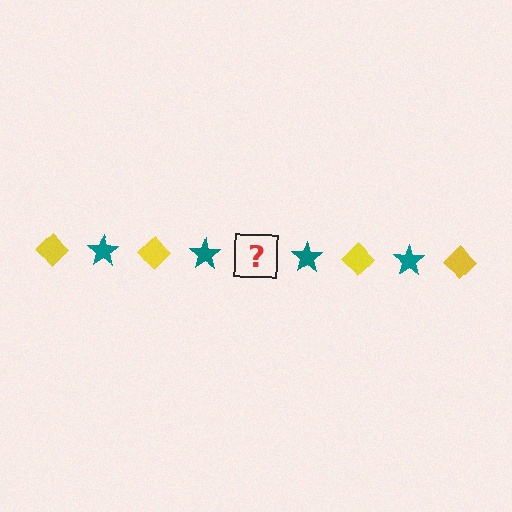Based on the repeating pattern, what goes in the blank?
The blank should be a yellow diamond.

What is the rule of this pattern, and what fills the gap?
The rule is that the pattern alternates between yellow diamond and teal star. The gap should be filled with a yellow diamond.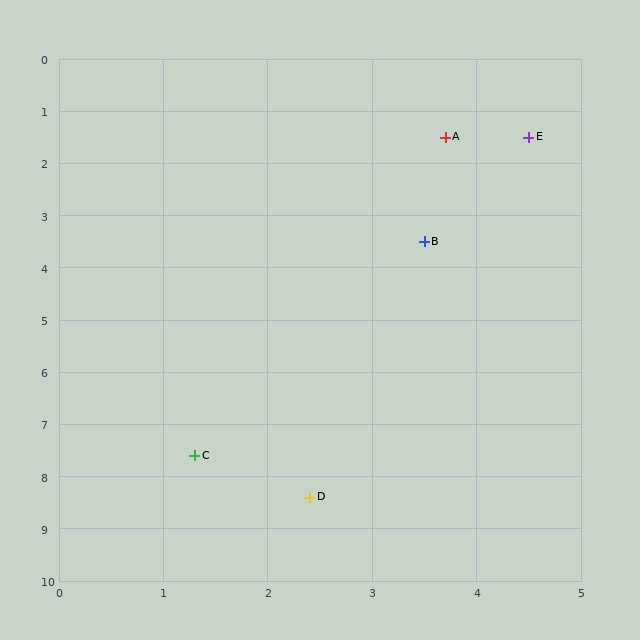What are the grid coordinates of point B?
Point B is at approximately (3.5, 3.5).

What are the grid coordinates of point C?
Point C is at approximately (1.3, 7.6).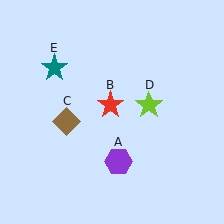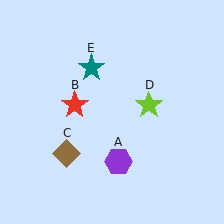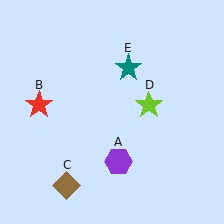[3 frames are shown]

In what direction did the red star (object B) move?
The red star (object B) moved left.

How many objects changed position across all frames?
3 objects changed position: red star (object B), brown diamond (object C), teal star (object E).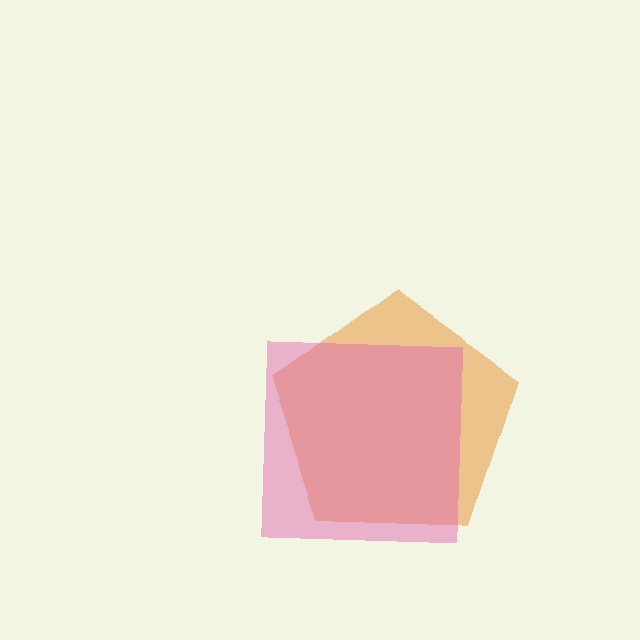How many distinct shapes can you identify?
There are 2 distinct shapes: an orange pentagon, a pink square.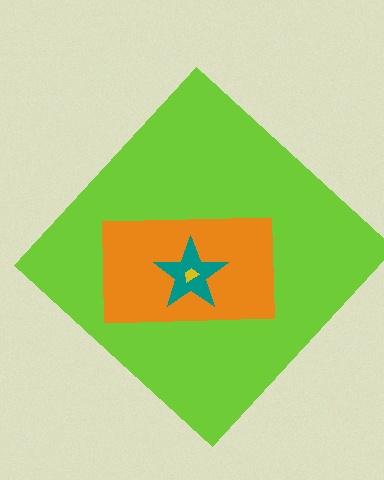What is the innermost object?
The yellow trapezoid.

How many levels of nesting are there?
4.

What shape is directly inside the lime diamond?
The orange rectangle.